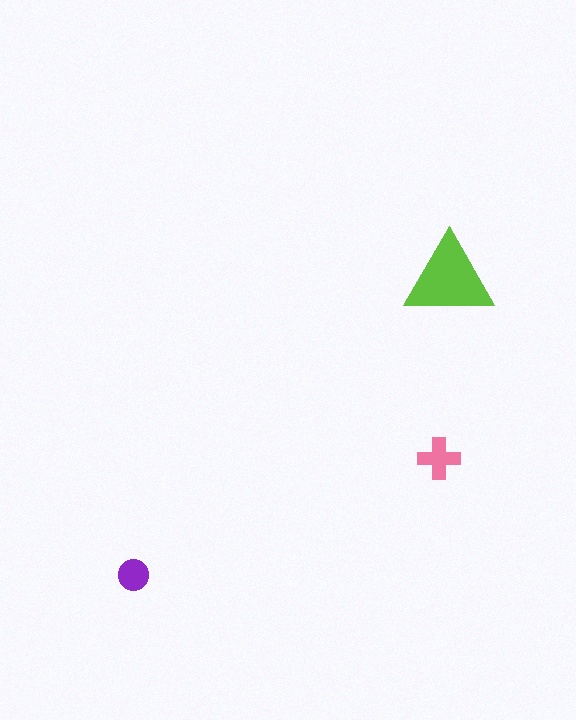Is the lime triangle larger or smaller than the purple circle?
Larger.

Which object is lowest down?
The purple circle is bottommost.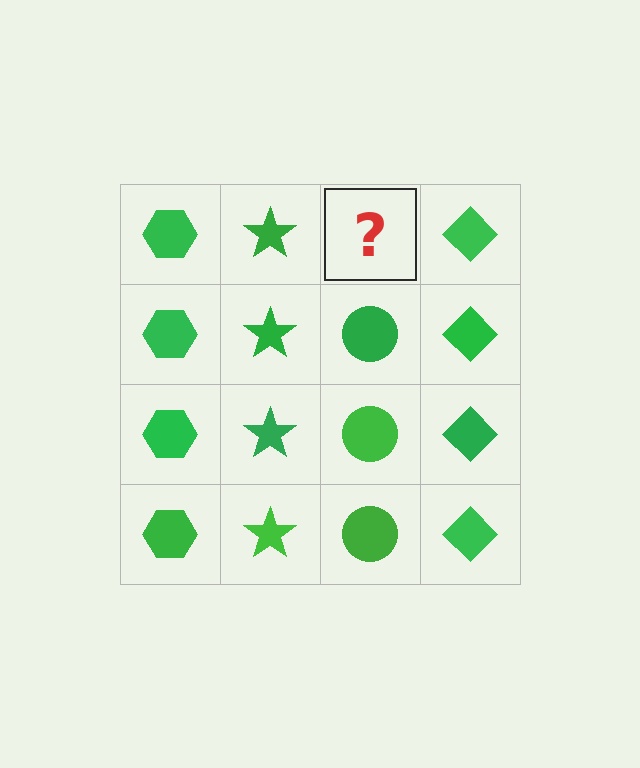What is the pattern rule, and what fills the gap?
The rule is that each column has a consistent shape. The gap should be filled with a green circle.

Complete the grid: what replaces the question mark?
The question mark should be replaced with a green circle.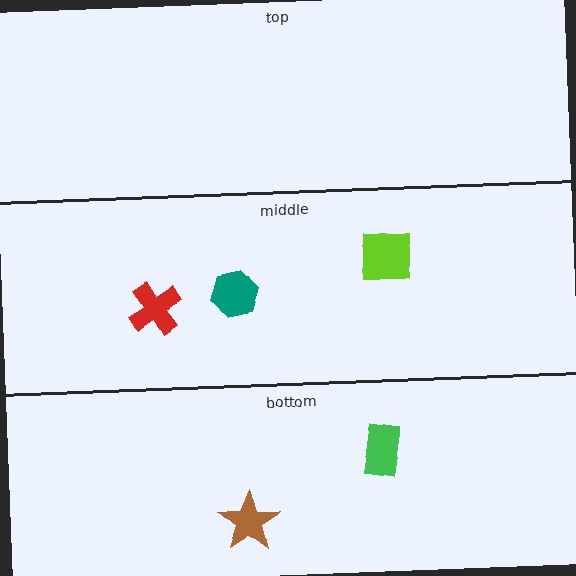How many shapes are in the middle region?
3.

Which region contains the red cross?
The middle region.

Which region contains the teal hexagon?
The middle region.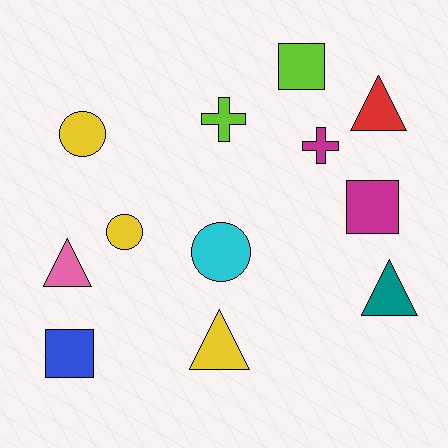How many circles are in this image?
There are 3 circles.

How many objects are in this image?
There are 12 objects.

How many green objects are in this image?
There are no green objects.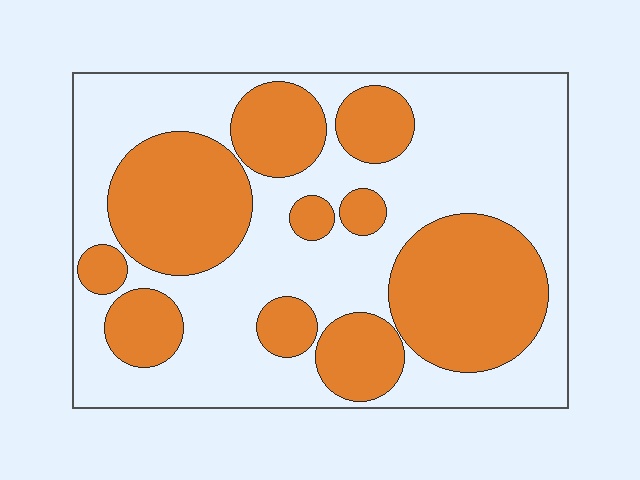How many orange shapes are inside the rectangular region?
10.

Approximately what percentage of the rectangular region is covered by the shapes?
Approximately 40%.